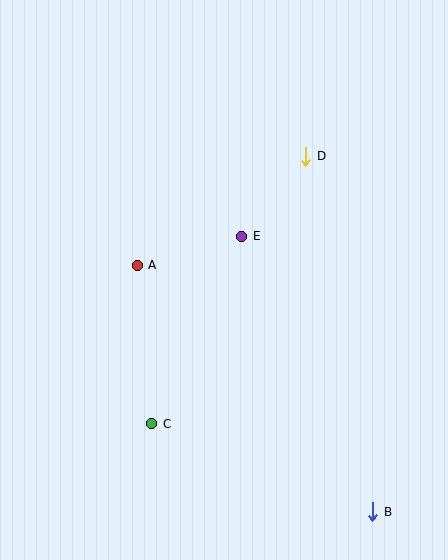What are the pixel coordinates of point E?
Point E is at (242, 236).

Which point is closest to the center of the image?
Point E at (242, 236) is closest to the center.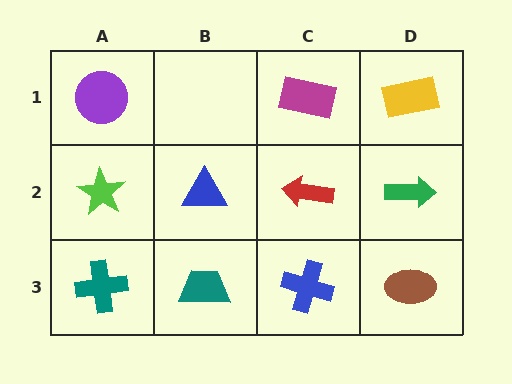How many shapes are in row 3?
4 shapes.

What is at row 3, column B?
A teal trapezoid.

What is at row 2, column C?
A red arrow.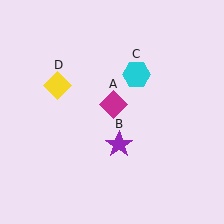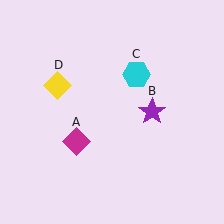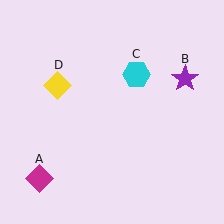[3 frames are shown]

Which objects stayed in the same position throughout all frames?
Cyan hexagon (object C) and yellow diamond (object D) remained stationary.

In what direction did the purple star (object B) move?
The purple star (object B) moved up and to the right.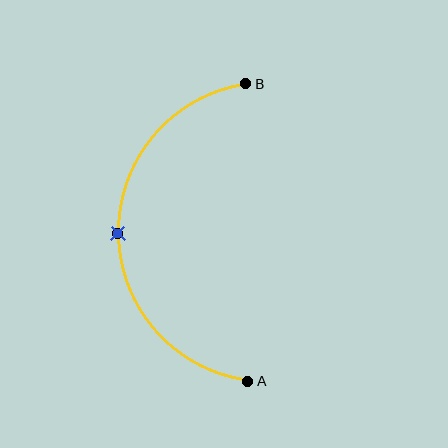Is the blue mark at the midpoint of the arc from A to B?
Yes. The blue mark lies on the arc at equal arc-length from both A and B — it is the arc midpoint.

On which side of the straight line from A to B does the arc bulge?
The arc bulges to the left of the straight line connecting A and B.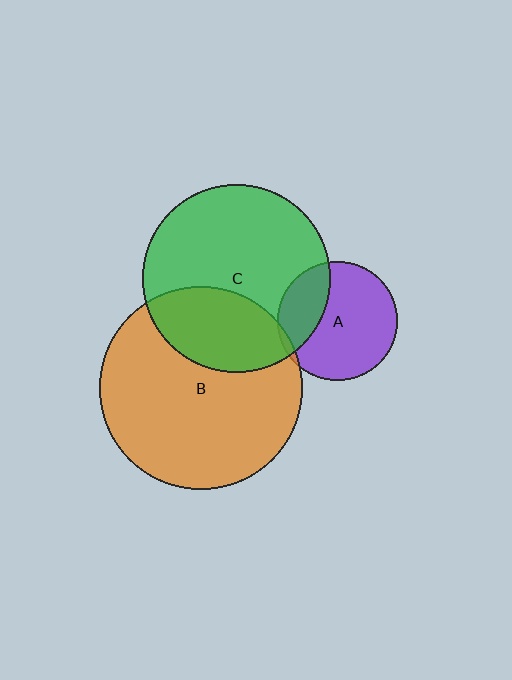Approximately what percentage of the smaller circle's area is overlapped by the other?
Approximately 30%.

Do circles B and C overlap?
Yes.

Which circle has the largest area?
Circle B (orange).